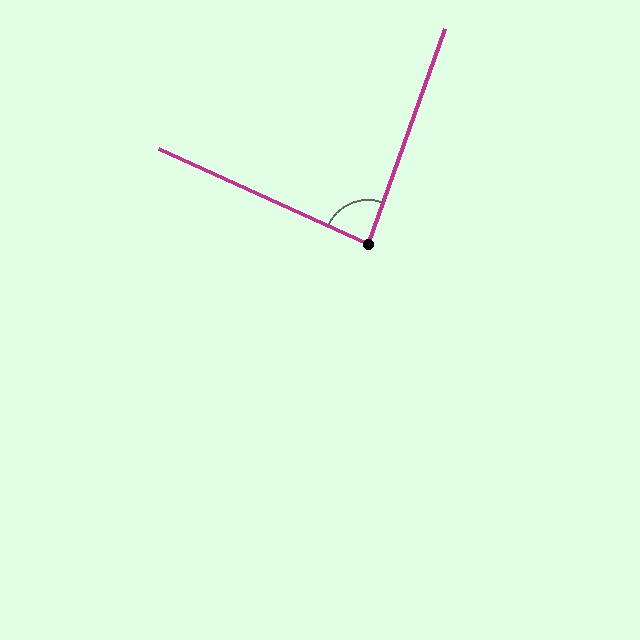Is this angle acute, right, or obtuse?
It is approximately a right angle.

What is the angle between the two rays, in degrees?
Approximately 85 degrees.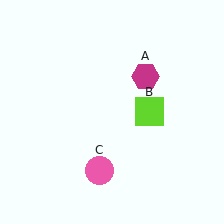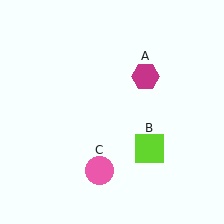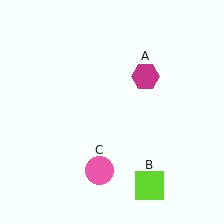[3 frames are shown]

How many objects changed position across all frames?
1 object changed position: lime square (object B).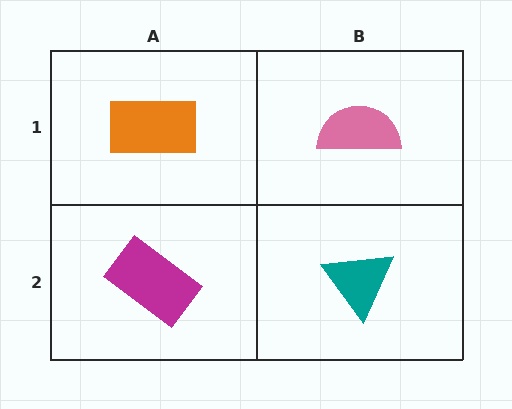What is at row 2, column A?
A magenta rectangle.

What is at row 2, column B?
A teal triangle.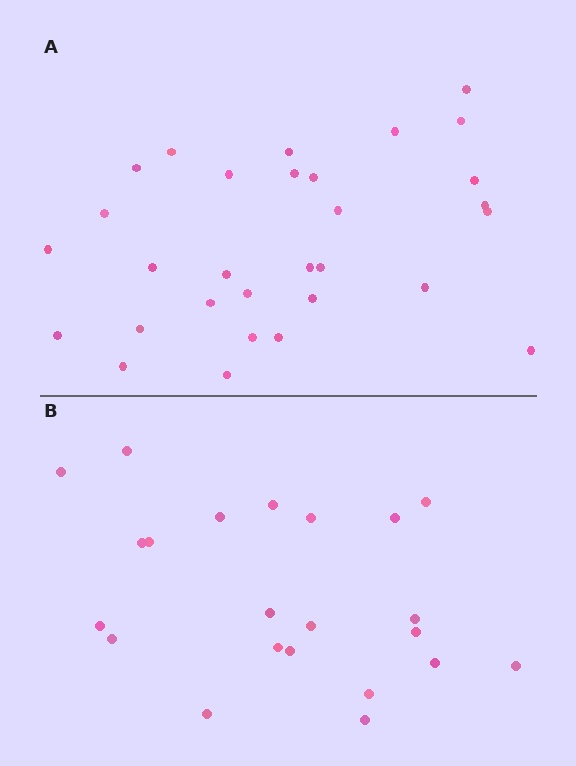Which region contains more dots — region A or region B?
Region A (the top region) has more dots.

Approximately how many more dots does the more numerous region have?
Region A has roughly 8 or so more dots than region B.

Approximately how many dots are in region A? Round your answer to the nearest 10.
About 30 dots.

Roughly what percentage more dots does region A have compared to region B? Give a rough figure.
About 35% more.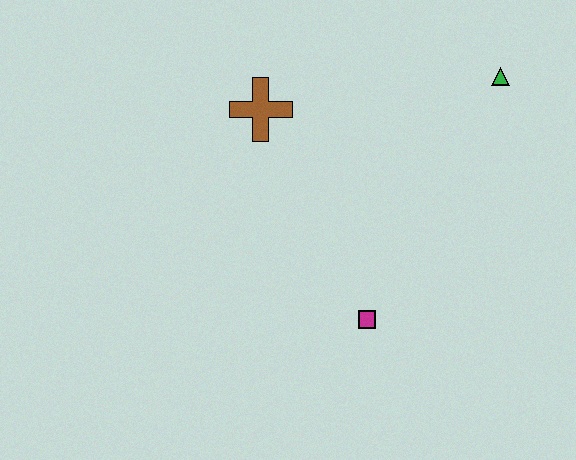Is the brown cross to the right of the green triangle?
No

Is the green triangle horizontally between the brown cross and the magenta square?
No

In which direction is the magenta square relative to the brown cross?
The magenta square is below the brown cross.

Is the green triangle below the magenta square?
No